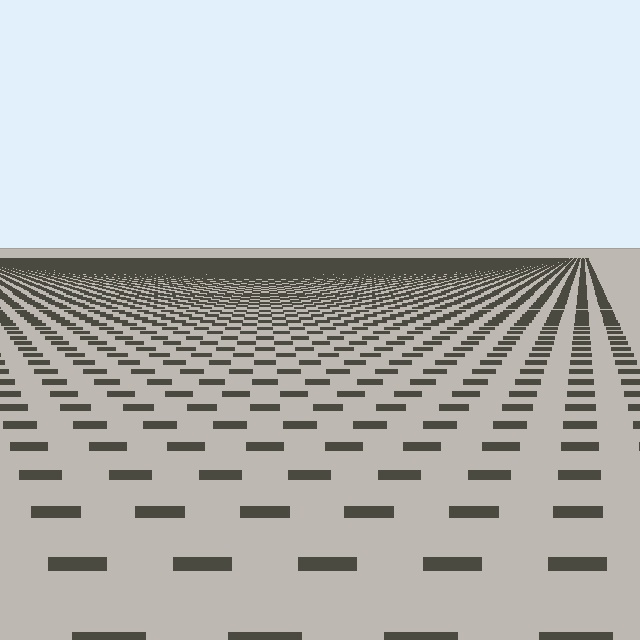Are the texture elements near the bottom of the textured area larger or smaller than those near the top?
Larger. Near the bottom, elements are closer to the viewer and appear at a bigger on-screen size.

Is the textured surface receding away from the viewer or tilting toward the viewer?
The surface is receding away from the viewer. Texture elements get smaller and denser toward the top.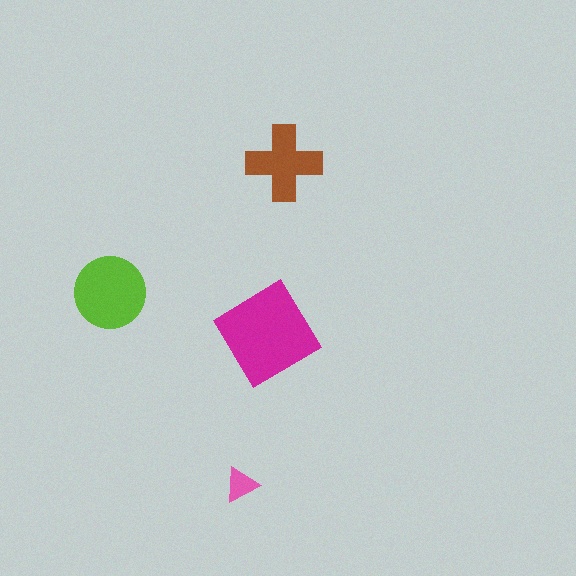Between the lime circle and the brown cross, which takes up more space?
The lime circle.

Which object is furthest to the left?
The lime circle is leftmost.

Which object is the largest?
The magenta diamond.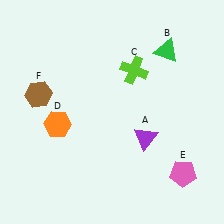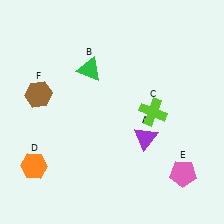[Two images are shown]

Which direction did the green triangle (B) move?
The green triangle (B) moved left.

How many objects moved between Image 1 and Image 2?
3 objects moved between the two images.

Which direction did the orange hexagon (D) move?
The orange hexagon (D) moved down.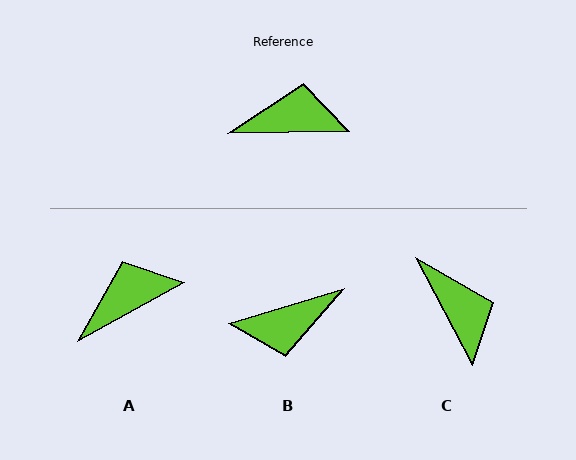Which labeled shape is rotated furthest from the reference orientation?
B, about 164 degrees away.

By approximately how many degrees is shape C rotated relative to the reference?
Approximately 63 degrees clockwise.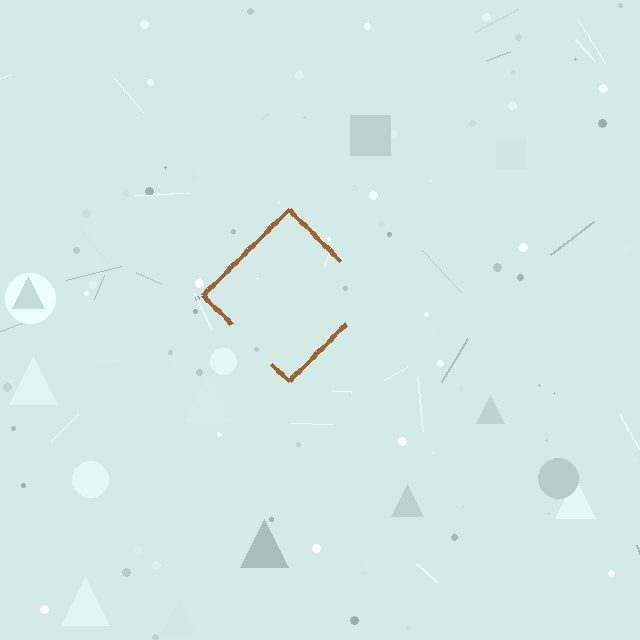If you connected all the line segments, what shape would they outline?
They would outline a diamond.